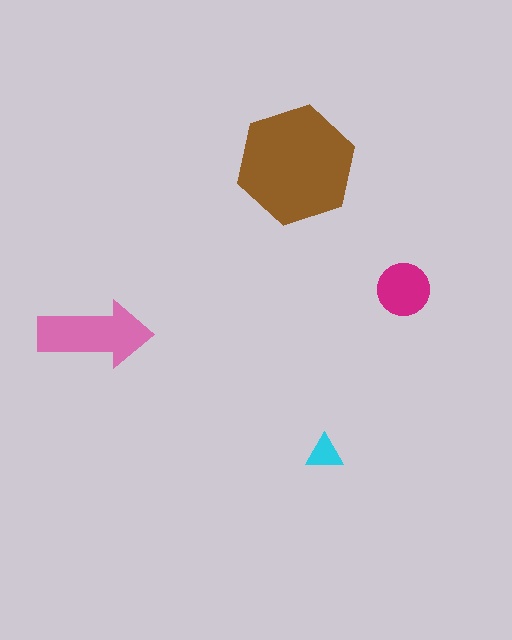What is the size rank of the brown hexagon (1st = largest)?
1st.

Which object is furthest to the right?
The magenta circle is rightmost.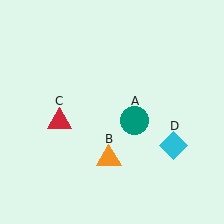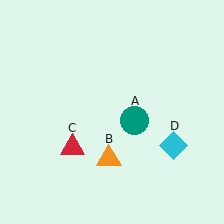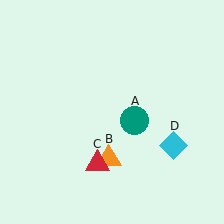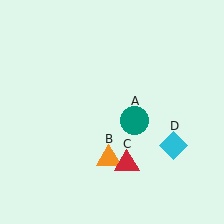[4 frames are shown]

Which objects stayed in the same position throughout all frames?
Teal circle (object A) and orange triangle (object B) and cyan diamond (object D) remained stationary.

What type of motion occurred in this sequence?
The red triangle (object C) rotated counterclockwise around the center of the scene.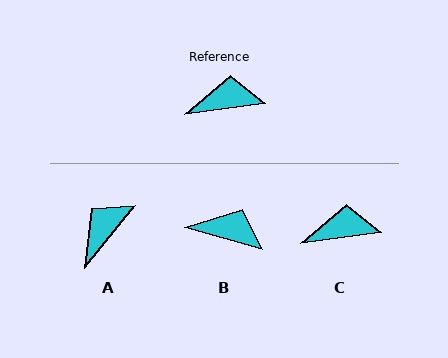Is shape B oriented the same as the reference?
No, it is off by about 23 degrees.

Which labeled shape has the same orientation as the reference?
C.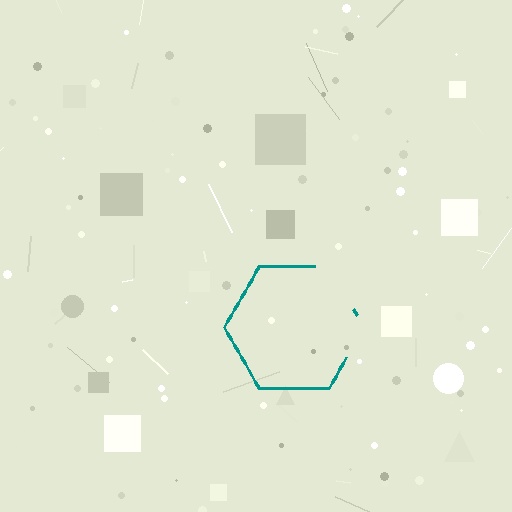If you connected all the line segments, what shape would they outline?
They would outline a hexagon.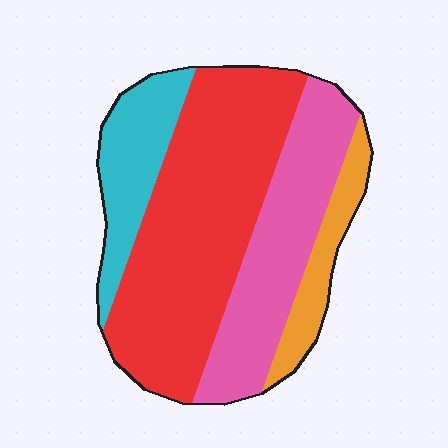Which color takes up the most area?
Red, at roughly 50%.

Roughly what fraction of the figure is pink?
Pink covers 27% of the figure.